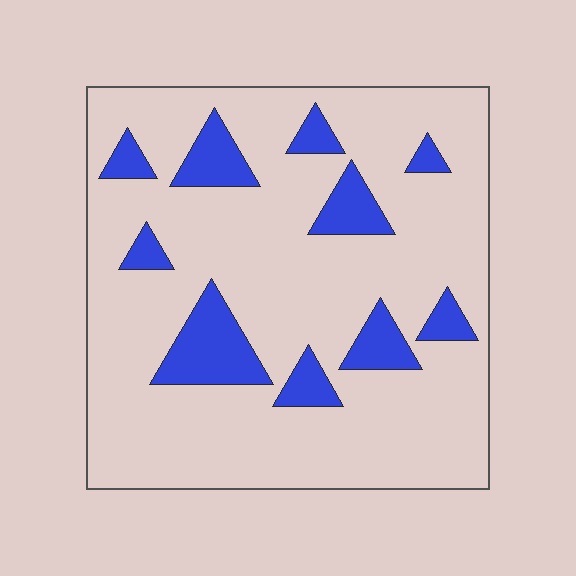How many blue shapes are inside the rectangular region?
10.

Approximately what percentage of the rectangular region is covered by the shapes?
Approximately 15%.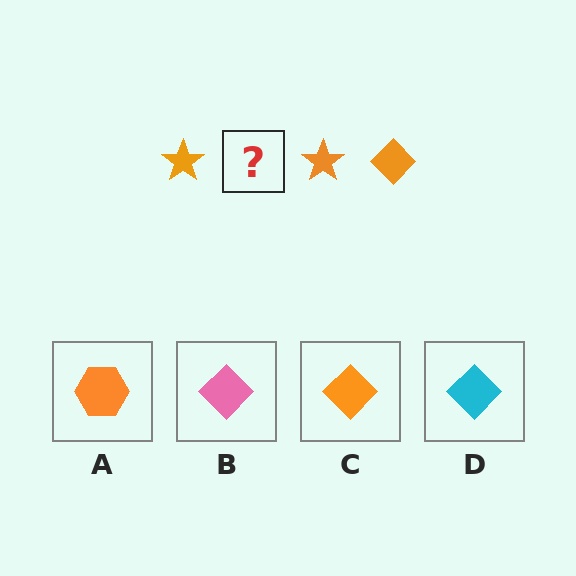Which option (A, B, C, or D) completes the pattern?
C.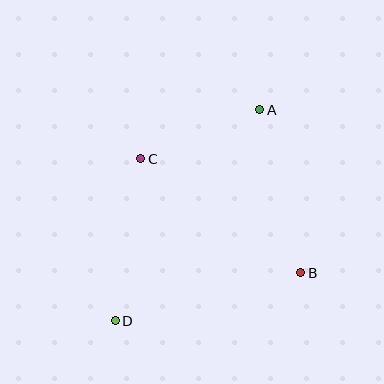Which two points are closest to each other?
Points A and C are closest to each other.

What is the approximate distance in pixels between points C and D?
The distance between C and D is approximately 164 pixels.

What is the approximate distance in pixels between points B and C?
The distance between B and C is approximately 196 pixels.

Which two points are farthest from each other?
Points A and D are farthest from each other.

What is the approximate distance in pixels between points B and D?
The distance between B and D is approximately 192 pixels.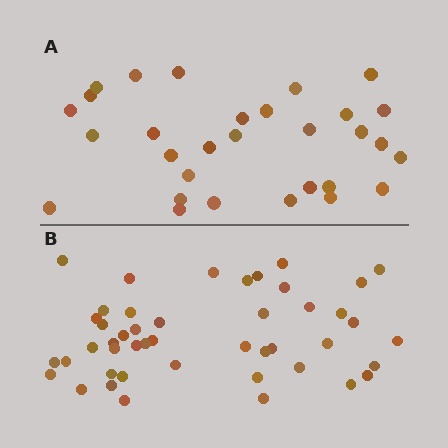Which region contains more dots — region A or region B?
Region B (the bottom region) has more dots.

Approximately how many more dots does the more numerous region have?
Region B has approximately 15 more dots than region A.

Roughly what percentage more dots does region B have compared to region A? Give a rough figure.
About 55% more.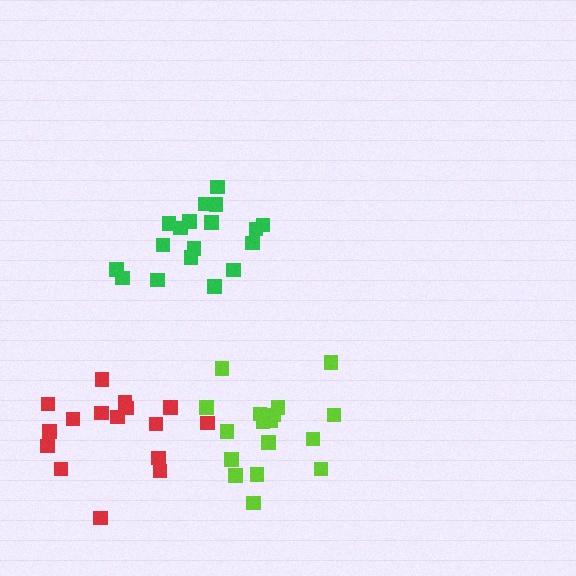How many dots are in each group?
Group 1: 17 dots, Group 2: 18 dots, Group 3: 16 dots (51 total).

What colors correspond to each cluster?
The clusters are colored: lime, green, red.